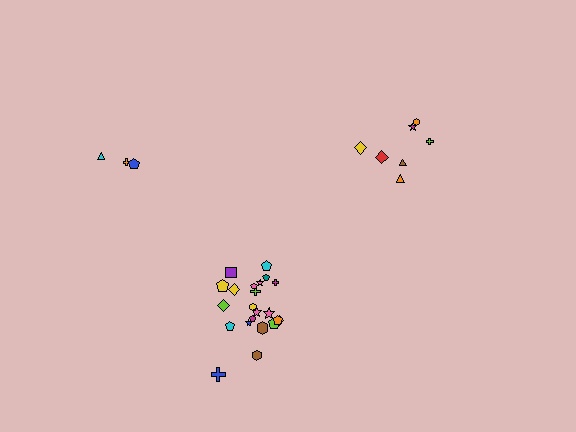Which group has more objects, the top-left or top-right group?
The top-right group.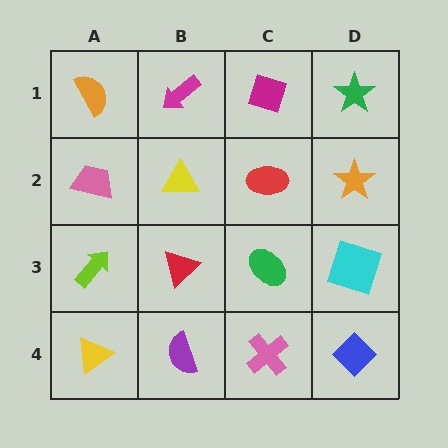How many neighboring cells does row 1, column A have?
2.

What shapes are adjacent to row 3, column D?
An orange star (row 2, column D), a blue diamond (row 4, column D), a green ellipse (row 3, column C).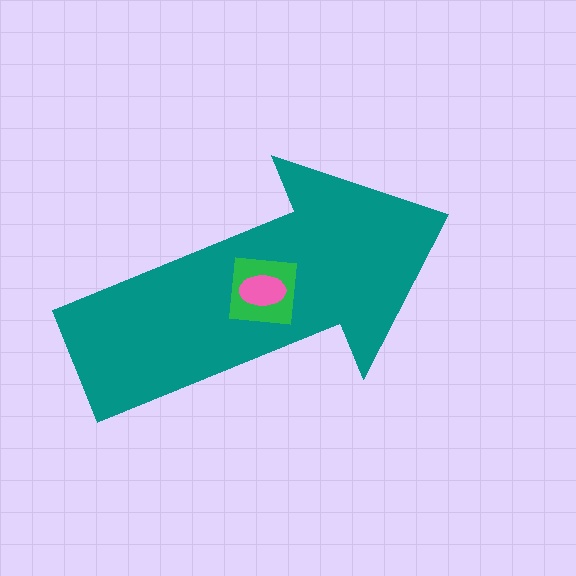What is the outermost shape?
The teal arrow.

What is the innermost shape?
The pink ellipse.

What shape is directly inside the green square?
The pink ellipse.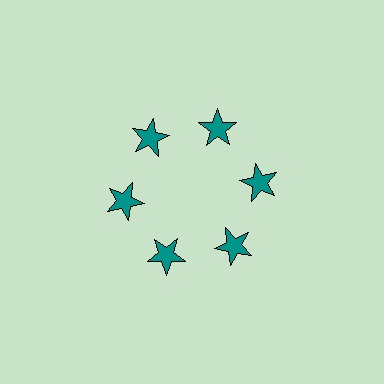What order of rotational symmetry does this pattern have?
This pattern has 6-fold rotational symmetry.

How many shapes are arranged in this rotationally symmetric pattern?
There are 6 shapes, arranged in 6 groups of 1.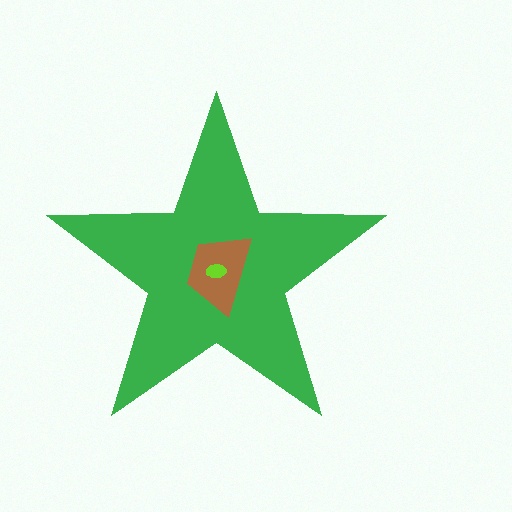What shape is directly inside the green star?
The brown trapezoid.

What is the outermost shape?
The green star.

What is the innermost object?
The lime ellipse.